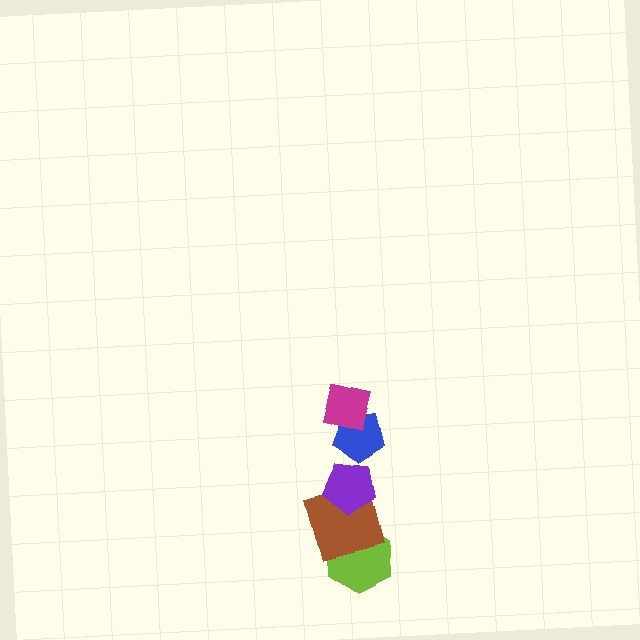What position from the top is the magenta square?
The magenta square is 1st from the top.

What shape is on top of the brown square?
The purple pentagon is on top of the brown square.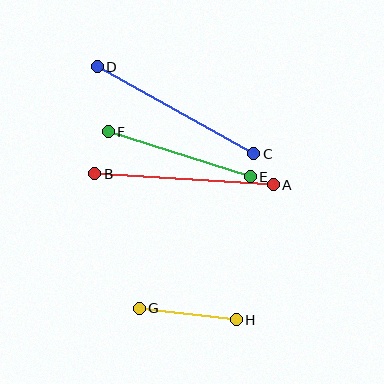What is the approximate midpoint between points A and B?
The midpoint is at approximately (184, 179) pixels.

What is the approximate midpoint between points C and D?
The midpoint is at approximately (175, 110) pixels.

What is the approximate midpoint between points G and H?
The midpoint is at approximately (188, 314) pixels.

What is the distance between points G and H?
The distance is approximately 97 pixels.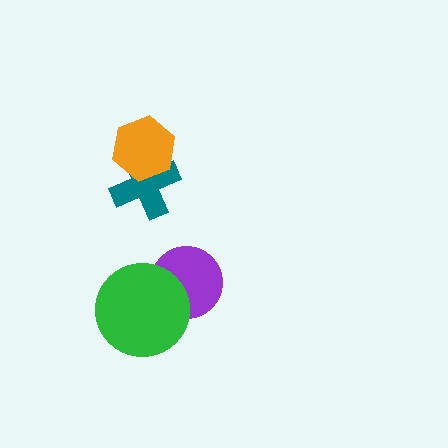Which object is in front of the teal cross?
The orange hexagon is in front of the teal cross.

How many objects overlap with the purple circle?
1 object overlaps with the purple circle.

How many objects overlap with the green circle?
1 object overlaps with the green circle.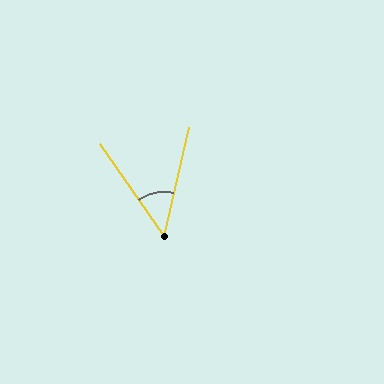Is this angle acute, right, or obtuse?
It is acute.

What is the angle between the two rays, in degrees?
Approximately 48 degrees.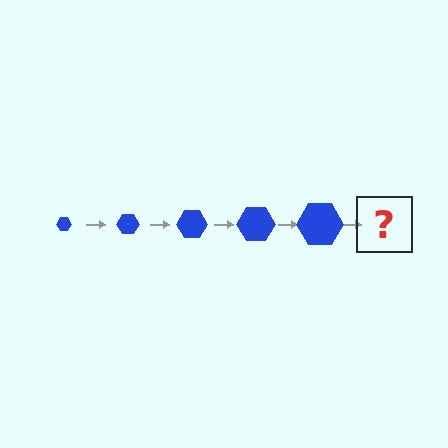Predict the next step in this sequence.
The next step is a blue hexagon, larger than the previous one.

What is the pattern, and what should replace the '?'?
The pattern is that the hexagon gets progressively larger each step. The '?' should be a blue hexagon, larger than the previous one.